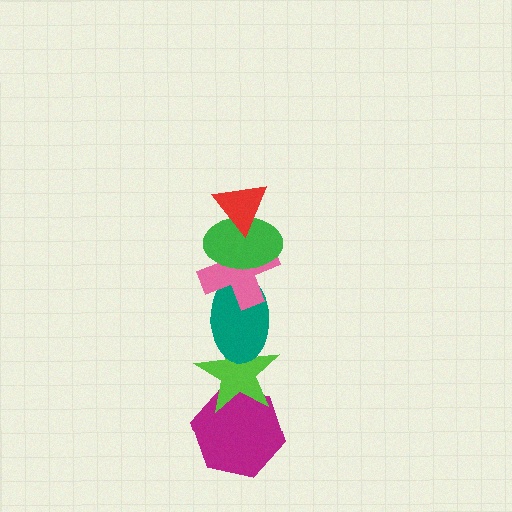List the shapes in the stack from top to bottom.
From top to bottom: the red triangle, the green ellipse, the pink cross, the teal ellipse, the lime star, the magenta hexagon.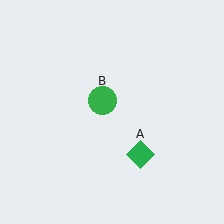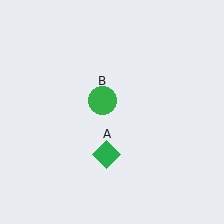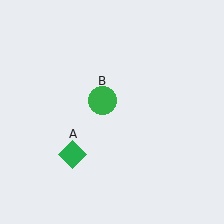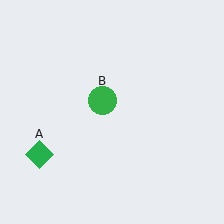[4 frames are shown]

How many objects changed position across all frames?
1 object changed position: green diamond (object A).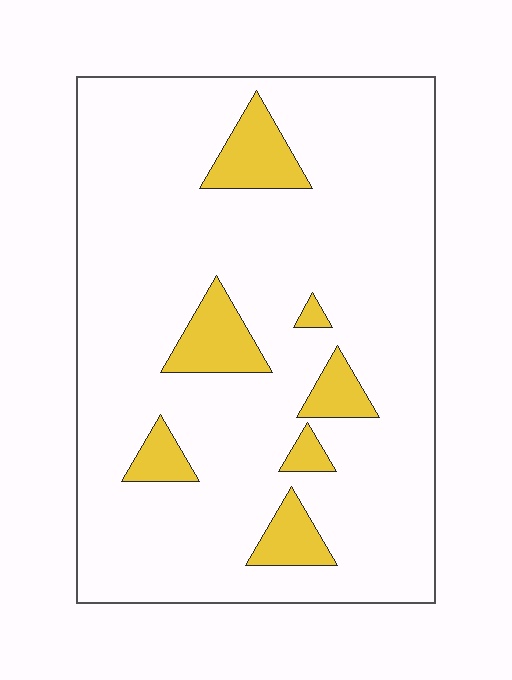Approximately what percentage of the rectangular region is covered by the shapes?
Approximately 10%.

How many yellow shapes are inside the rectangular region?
7.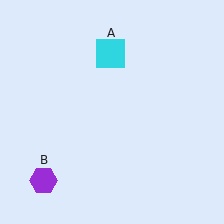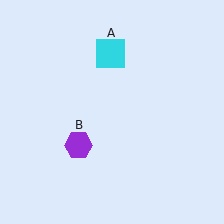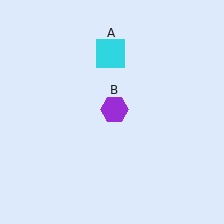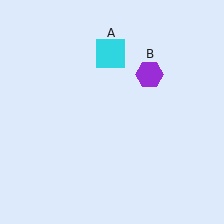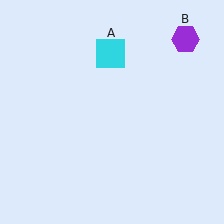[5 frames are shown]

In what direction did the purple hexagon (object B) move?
The purple hexagon (object B) moved up and to the right.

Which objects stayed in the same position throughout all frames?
Cyan square (object A) remained stationary.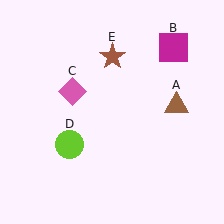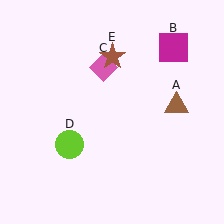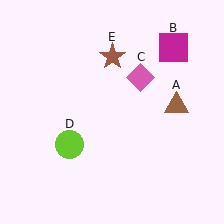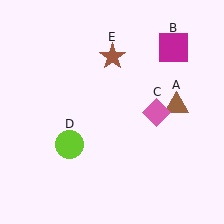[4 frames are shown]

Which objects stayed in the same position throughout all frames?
Brown triangle (object A) and magenta square (object B) and lime circle (object D) and brown star (object E) remained stationary.